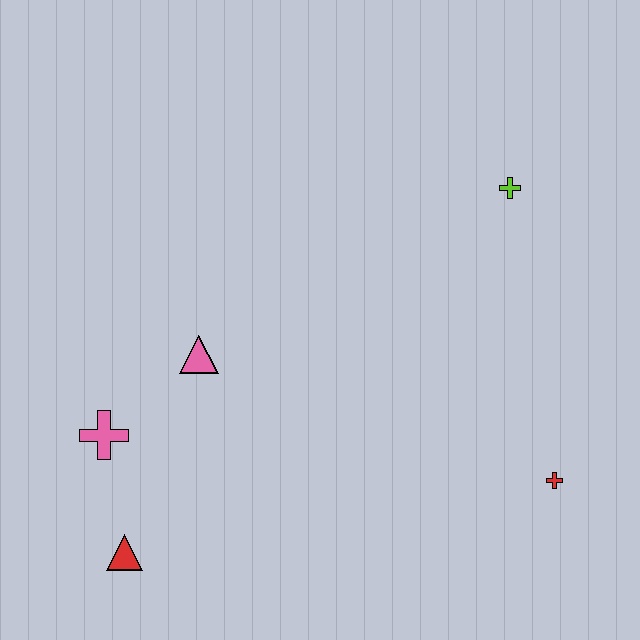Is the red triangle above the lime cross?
No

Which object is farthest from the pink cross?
The lime cross is farthest from the pink cross.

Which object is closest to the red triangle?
The pink cross is closest to the red triangle.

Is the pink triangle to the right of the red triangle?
Yes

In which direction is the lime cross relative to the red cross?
The lime cross is above the red cross.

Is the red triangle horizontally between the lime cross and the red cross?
No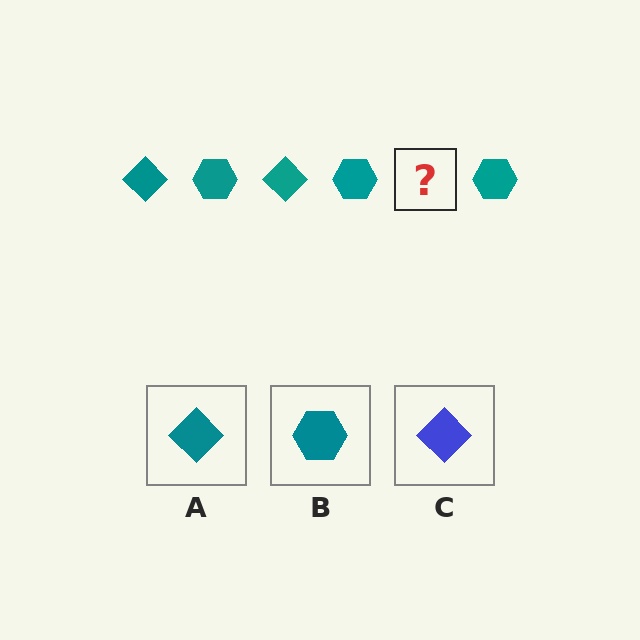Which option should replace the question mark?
Option A.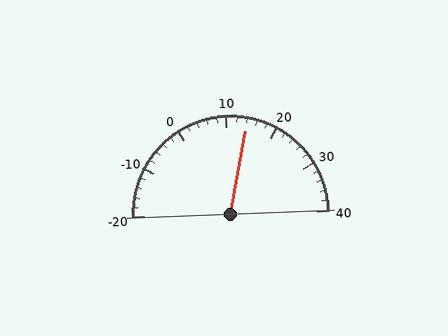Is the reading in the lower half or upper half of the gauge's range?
The reading is in the upper half of the range (-20 to 40).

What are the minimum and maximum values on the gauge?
The gauge ranges from -20 to 40.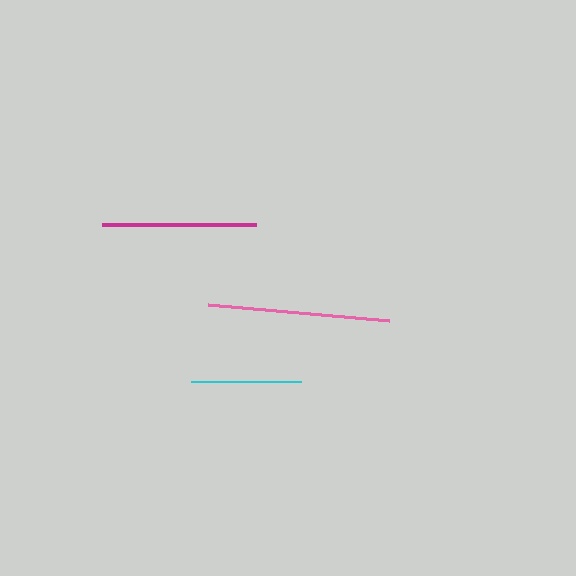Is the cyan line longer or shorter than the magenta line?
The magenta line is longer than the cyan line.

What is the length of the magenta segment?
The magenta segment is approximately 154 pixels long.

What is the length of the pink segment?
The pink segment is approximately 182 pixels long.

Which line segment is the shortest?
The cyan line is the shortest at approximately 111 pixels.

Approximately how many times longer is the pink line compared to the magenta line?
The pink line is approximately 1.2 times the length of the magenta line.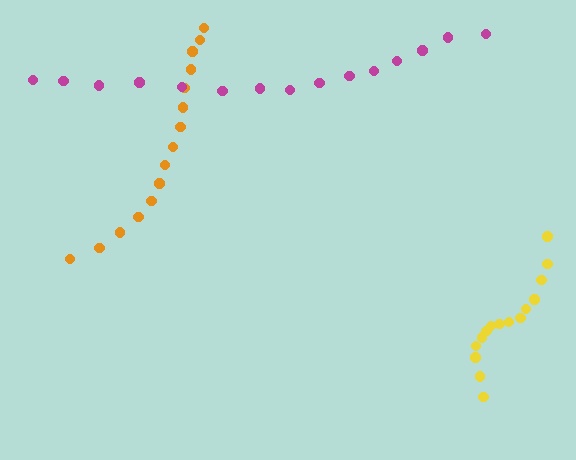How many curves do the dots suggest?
There are 3 distinct paths.